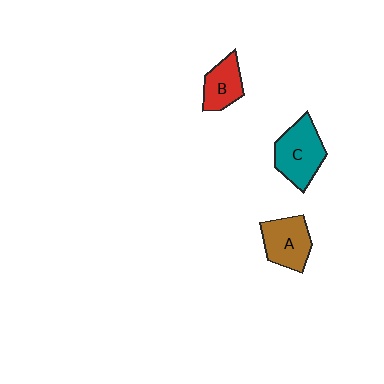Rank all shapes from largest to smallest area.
From largest to smallest: C (teal), A (brown), B (red).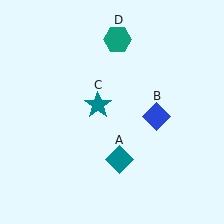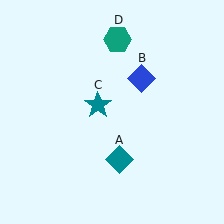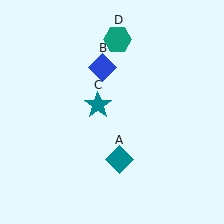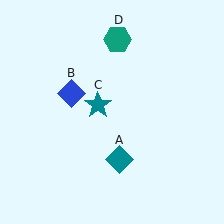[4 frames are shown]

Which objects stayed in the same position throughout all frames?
Teal diamond (object A) and teal star (object C) and teal hexagon (object D) remained stationary.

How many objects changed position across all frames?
1 object changed position: blue diamond (object B).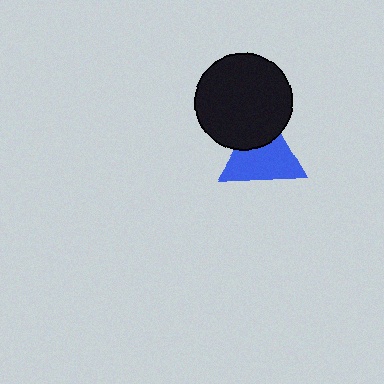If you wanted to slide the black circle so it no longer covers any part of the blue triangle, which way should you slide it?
Slide it up — that is the most direct way to separate the two shapes.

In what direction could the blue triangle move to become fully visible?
The blue triangle could move down. That would shift it out from behind the black circle entirely.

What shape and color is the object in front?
The object in front is a black circle.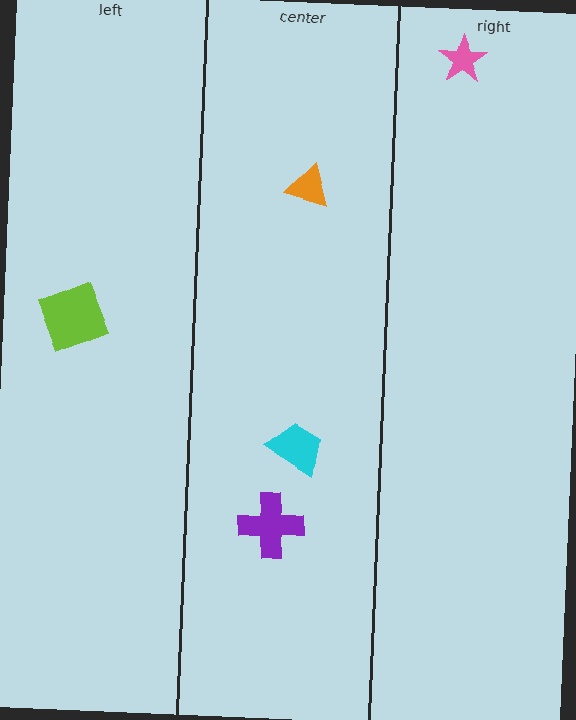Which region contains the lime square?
The left region.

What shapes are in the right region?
The pink star.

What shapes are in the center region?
The orange triangle, the purple cross, the cyan trapezoid.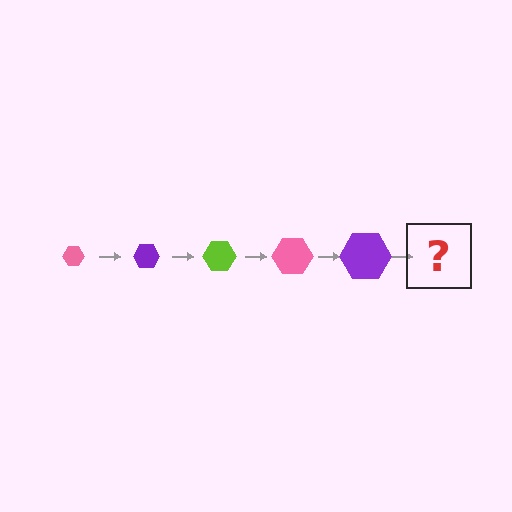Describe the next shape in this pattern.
It should be a lime hexagon, larger than the previous one.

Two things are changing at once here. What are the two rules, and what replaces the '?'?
The two rules are that the hexagon grows larger each step and the color cycles through pink, purple, and lime. The '?' should be a lime hexagon, larger than the previous one.